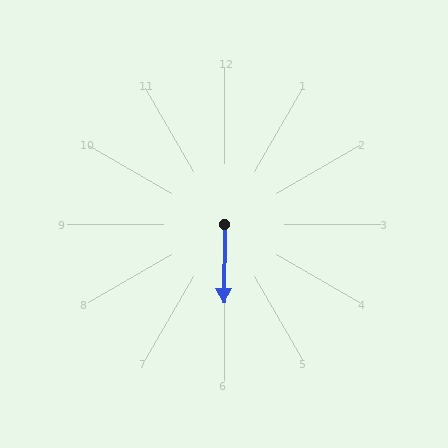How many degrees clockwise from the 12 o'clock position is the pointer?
Approximately 181 degrees.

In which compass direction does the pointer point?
South.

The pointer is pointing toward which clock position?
Roughly 6 o'clock.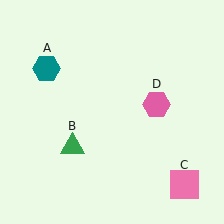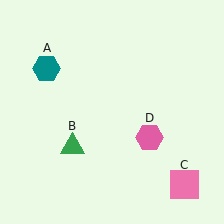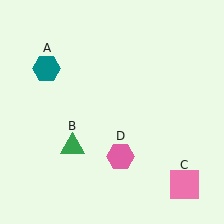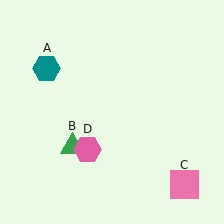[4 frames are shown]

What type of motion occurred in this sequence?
The pink hexagon (object D) rotated clockwise around the center of the scene.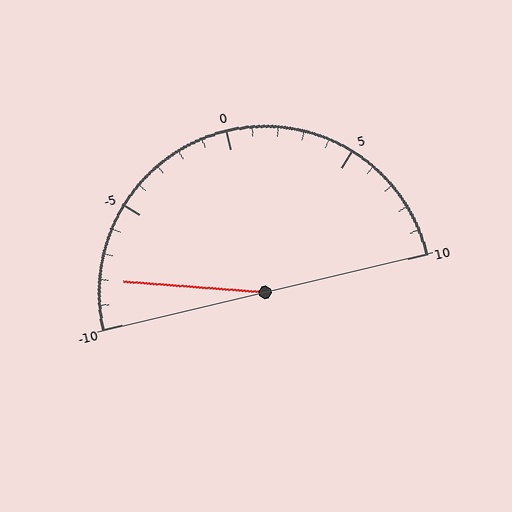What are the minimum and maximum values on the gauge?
The gauge ranges from -10 to 10.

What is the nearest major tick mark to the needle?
The nearest major tick mark is -10.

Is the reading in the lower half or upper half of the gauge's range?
The reading is in the lower half of the range (-10 to 10).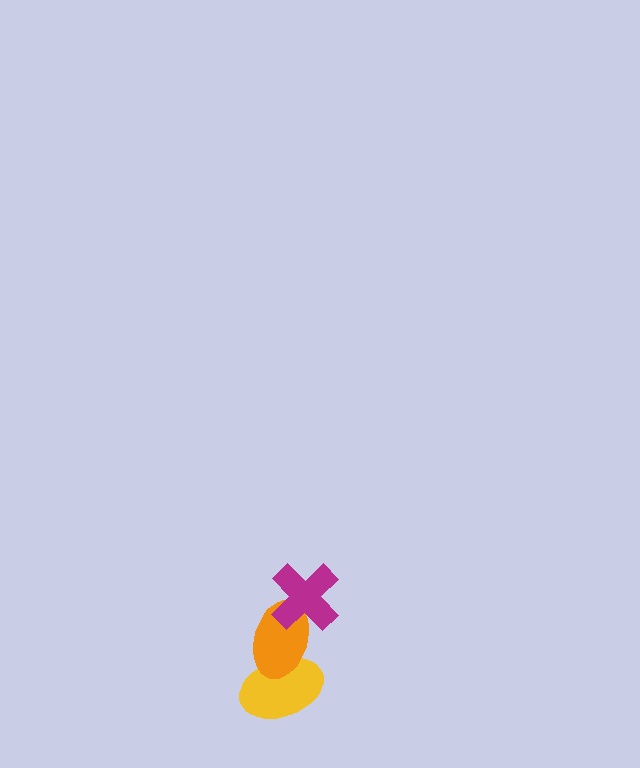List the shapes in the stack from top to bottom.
From top to bottom: the magenta cross, the orange ellipse, the yellow ellipse.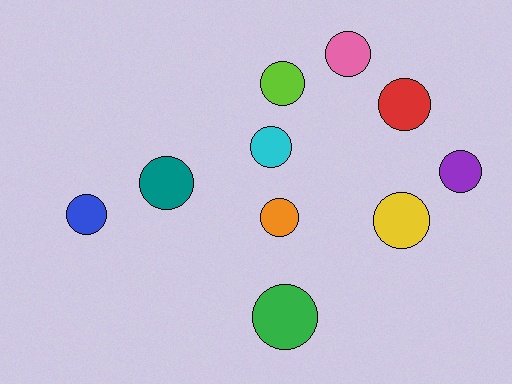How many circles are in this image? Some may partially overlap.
There are 10 circles.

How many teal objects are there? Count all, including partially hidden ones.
There is 1 teal object.